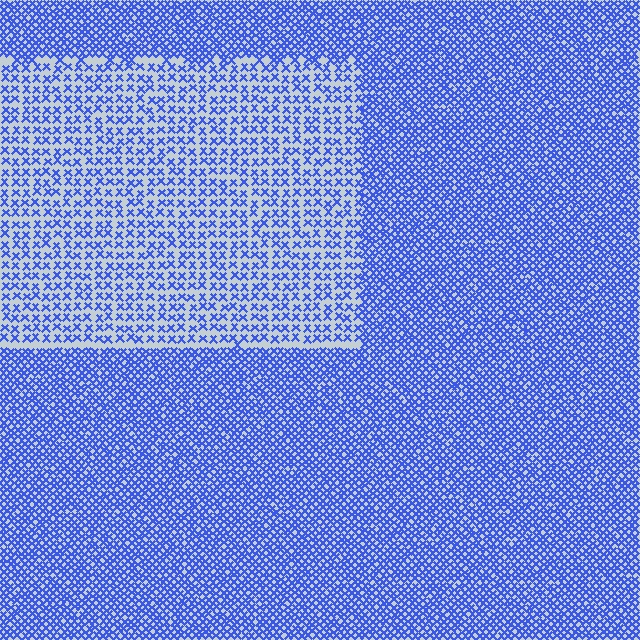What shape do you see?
I see a rectangle.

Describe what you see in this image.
The image contains small blue elements arranged at two different densities. A rectangle-shaped region is visible where the elements are less densely packed than the surrounding area.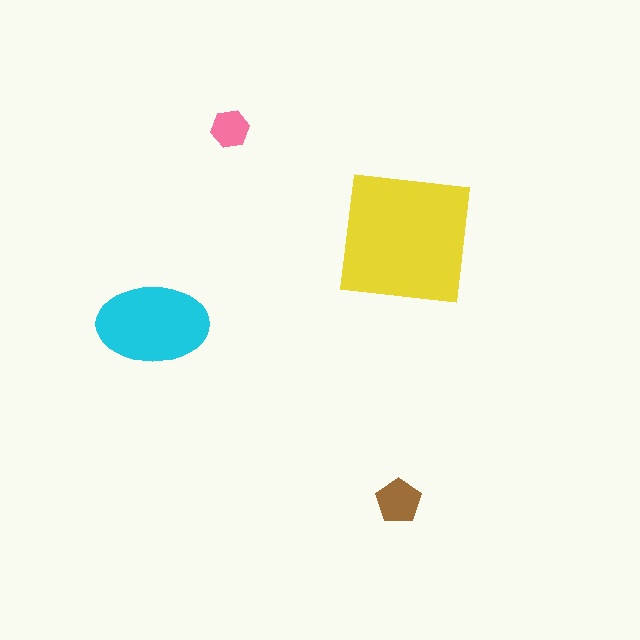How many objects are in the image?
There are 4 objects in the image.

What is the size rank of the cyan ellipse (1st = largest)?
2nd.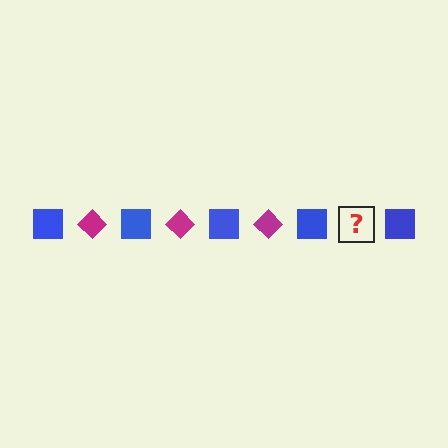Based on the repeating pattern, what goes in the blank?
The blank should be a magenta diamond.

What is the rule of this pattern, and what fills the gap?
The rule is that the pattern alternates between blue square and magenta diamond. The gap should be filled with a magenta diamond.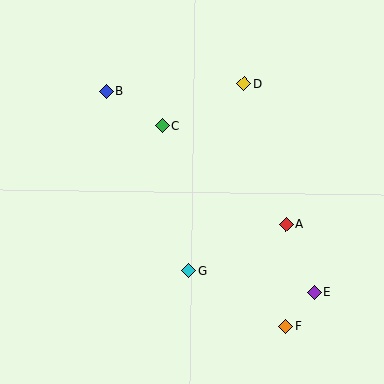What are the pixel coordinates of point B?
Point B is at (107, 91).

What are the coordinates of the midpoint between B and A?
The midpoint between B and A is at (196, 158).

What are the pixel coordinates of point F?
Point F is at (286, 327).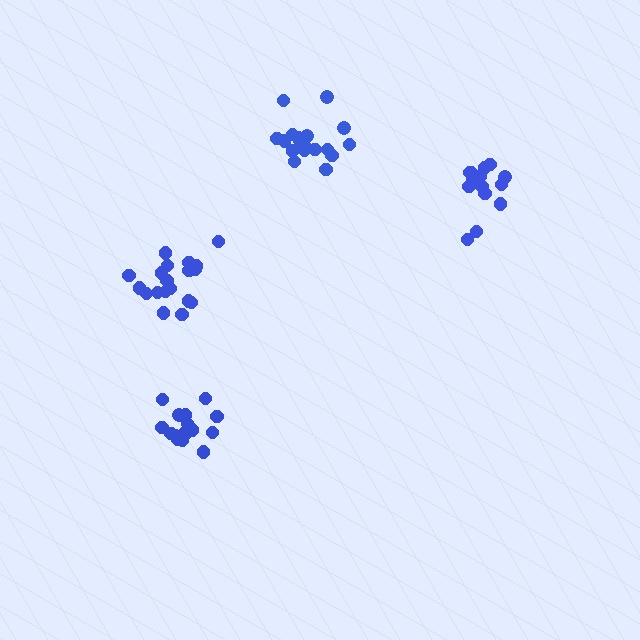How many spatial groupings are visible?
There are 4 spatial groupings.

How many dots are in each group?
Group 1: 16 dots, Group 2: 18 dots, Group 3: 19 dots, Group 4: 16 dots (69 total).